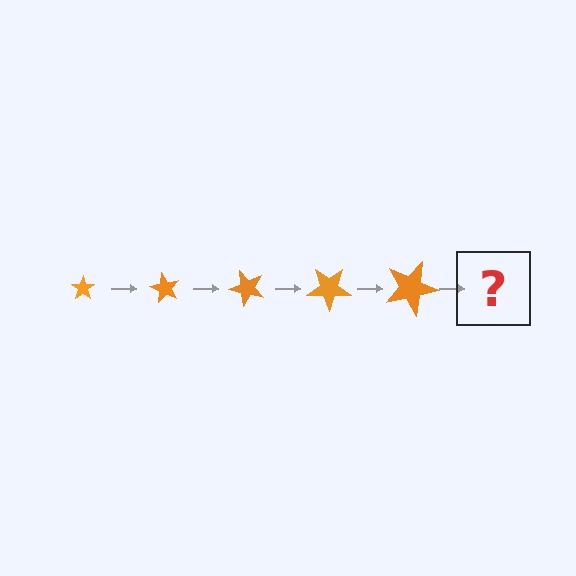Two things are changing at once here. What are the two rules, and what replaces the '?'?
The two rules are that the star grows larger each step and it rotates 60 degrees each step. The '?' should be a star, larger than the previous one and rotated 300 degrees from the start.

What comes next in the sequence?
The next element should be a star, larger than the previous one and rotated 300 degrees from the start.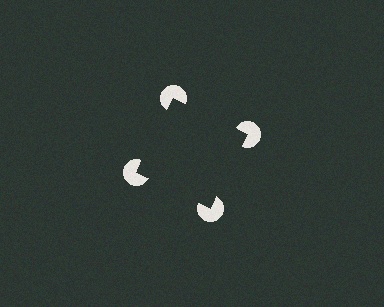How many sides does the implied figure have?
4 sides.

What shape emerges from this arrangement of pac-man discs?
An illusory square — its edges are inferred from the aligned wedge cuts in the pac-man discs, not physically drawn.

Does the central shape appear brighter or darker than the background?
It typically appears slightly darker than the background, even though no actual brightness change is drawn.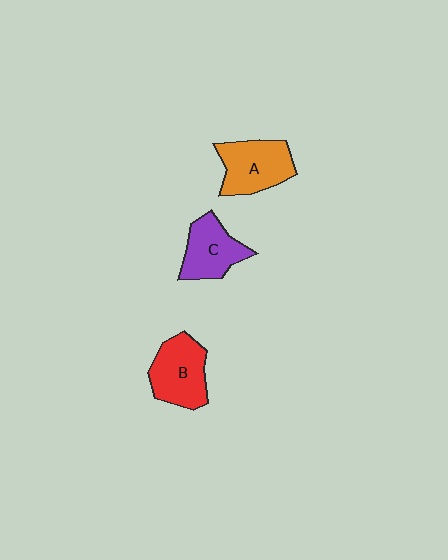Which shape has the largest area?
Shape B (red).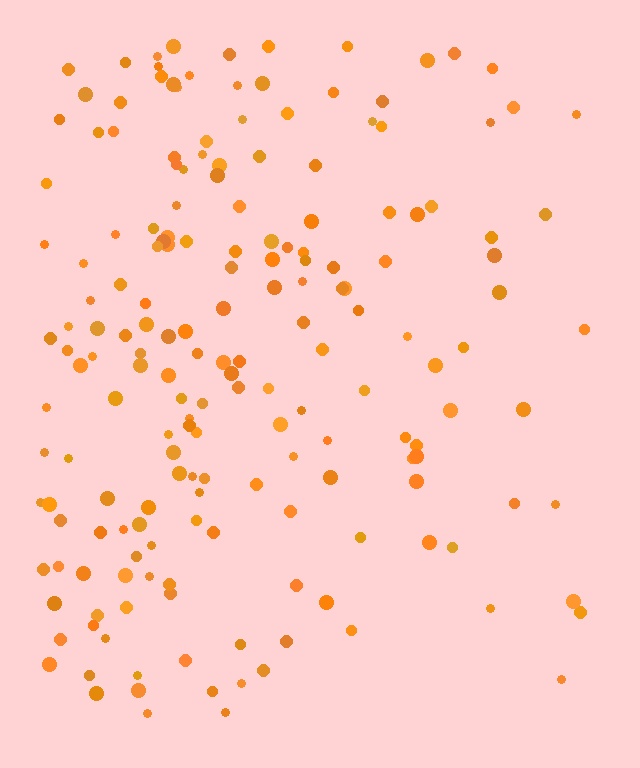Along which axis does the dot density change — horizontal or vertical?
Horizontal.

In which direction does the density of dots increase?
From right to left, with the left side densest.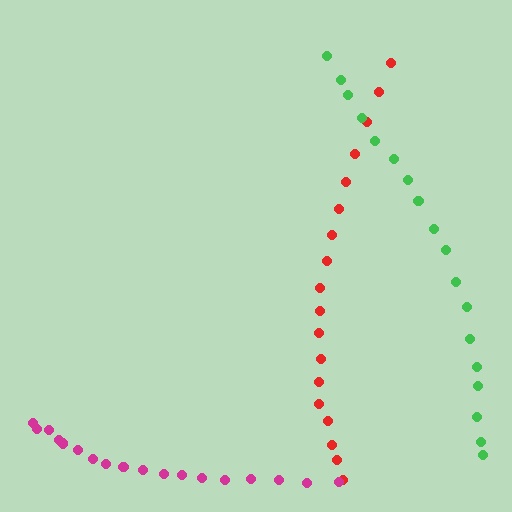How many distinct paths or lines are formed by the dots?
There are 3 distinct paths.